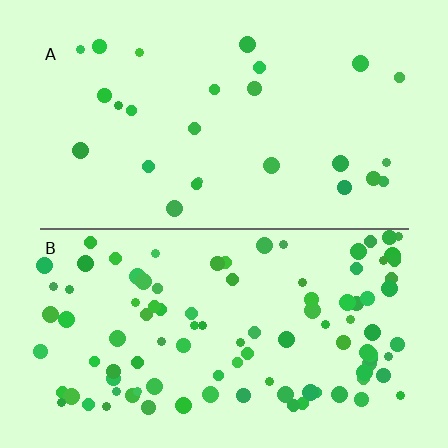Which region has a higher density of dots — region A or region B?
B (the bottom).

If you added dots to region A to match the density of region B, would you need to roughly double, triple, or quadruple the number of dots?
Approximately quadruple.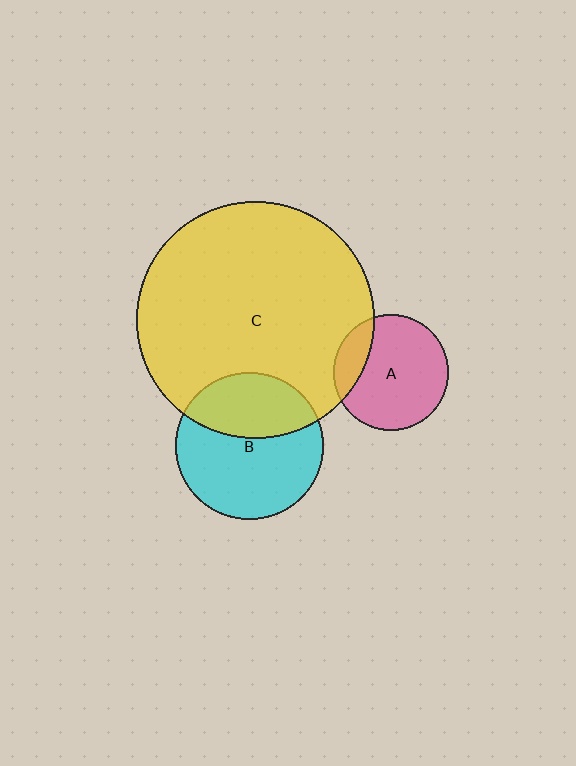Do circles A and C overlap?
Yes.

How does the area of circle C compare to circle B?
Approximately 2.6 times.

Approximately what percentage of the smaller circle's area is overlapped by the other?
Approximately 20%.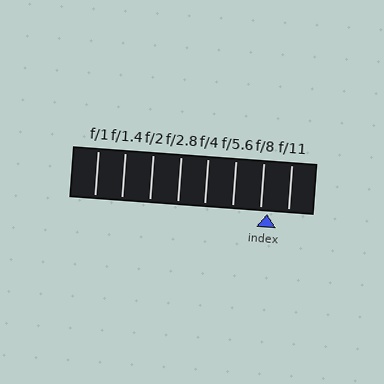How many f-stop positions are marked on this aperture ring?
There are 8 f-stop positions marked.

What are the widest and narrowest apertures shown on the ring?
The widest aperture shown is f/1 and the narrowest is f/11.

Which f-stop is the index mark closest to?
The index mark is closest to f/8.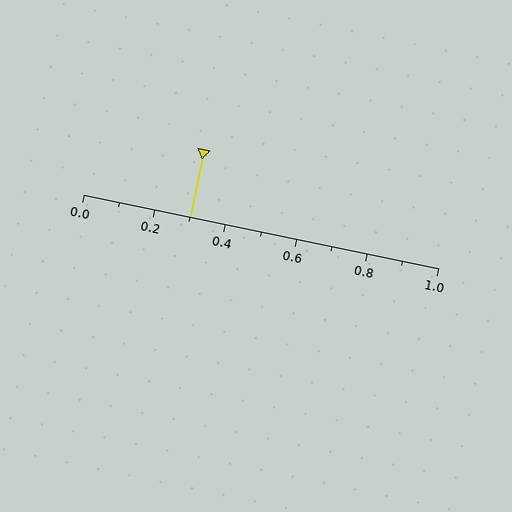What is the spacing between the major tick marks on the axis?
The major ticks are spaced 0.2 apart.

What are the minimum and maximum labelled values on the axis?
The axis runs from 0.0 to 1.0.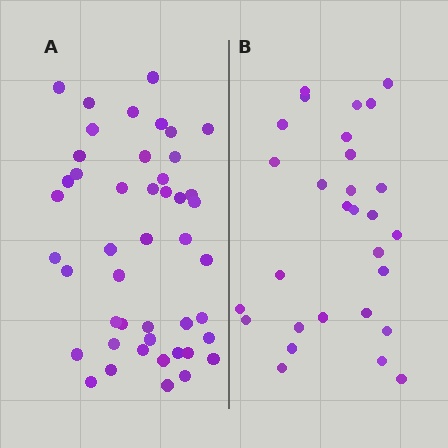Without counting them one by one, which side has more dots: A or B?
Region A (the left region) has more dots.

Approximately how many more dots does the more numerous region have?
Region A has approximately 15 more dots than region B.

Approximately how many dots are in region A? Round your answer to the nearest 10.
About 50 dots. (The exact count is 46, which rounds to 50.)